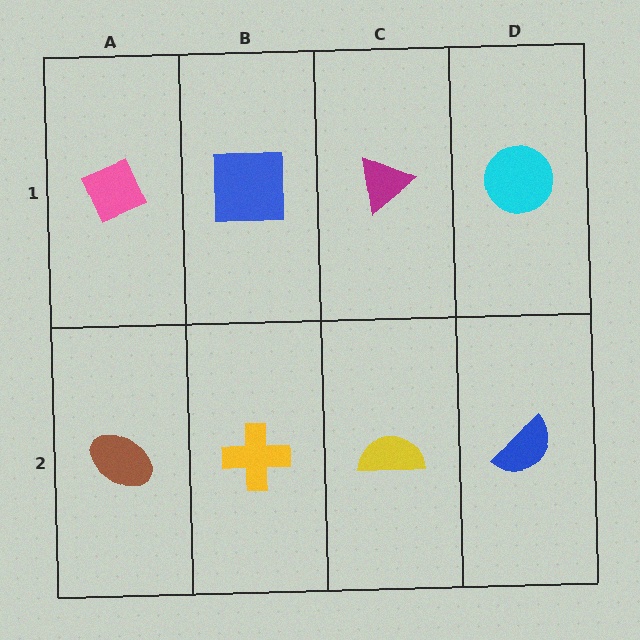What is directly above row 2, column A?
A pink diamond.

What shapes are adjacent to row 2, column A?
A pink diamond (row 1, column A), a yellow cross (row 2, column B).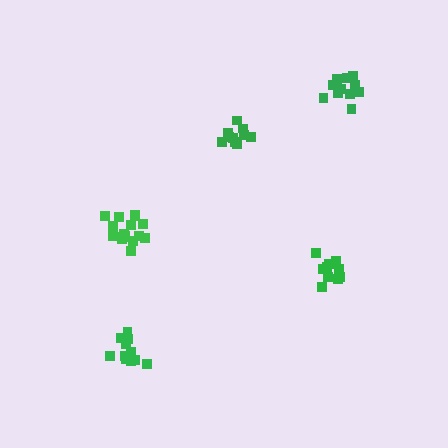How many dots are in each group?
Group 1: 11 dots, Group 2: 10 dots, Group 3: 16 dots, Group 4: 11 dots, Group 5: 12 dots (60 total).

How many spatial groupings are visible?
There are 5 spatial groupings.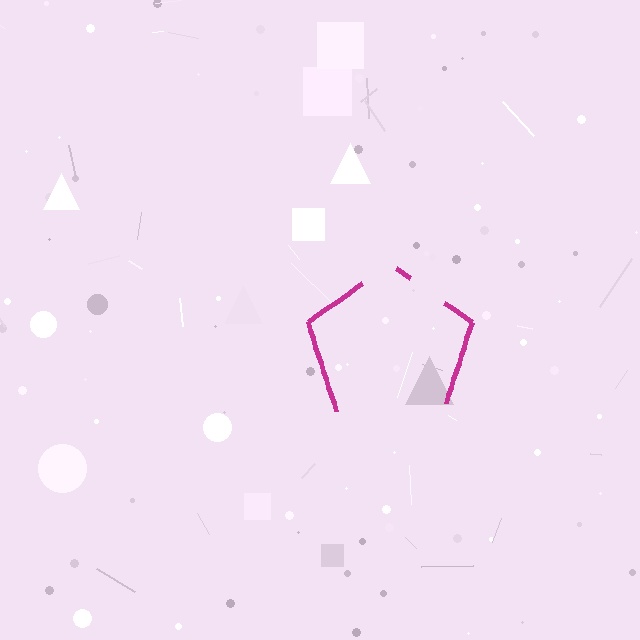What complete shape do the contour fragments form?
The contour fragments form a pentagon.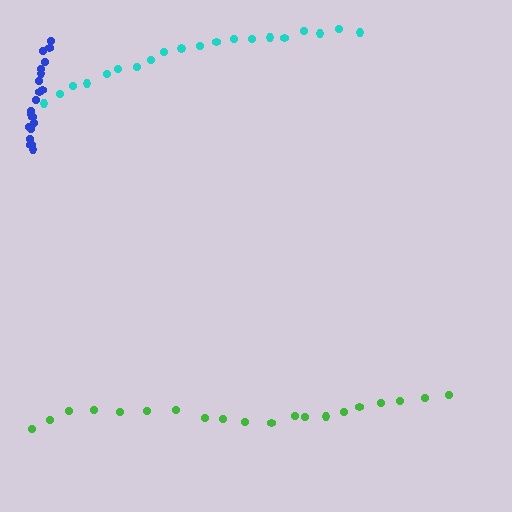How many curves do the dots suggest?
There are 3 distinct paths.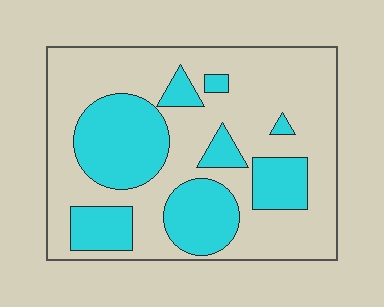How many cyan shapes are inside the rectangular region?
8.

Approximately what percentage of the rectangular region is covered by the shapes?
Approximately 35%.